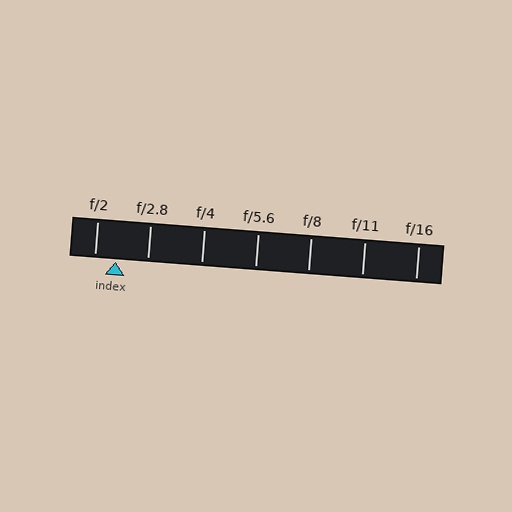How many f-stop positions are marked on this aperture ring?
There are 7 f-stop positions marked.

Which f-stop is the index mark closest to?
The index mark is closest to f/2.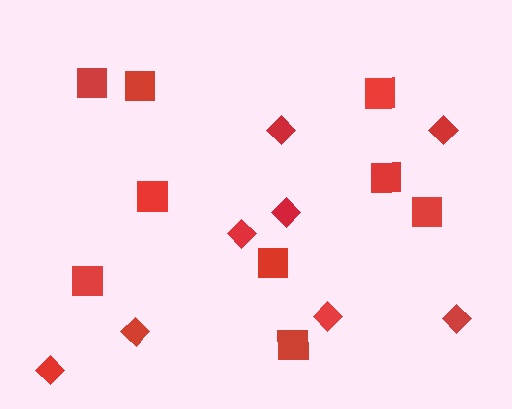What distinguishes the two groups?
There are 2 groups: one group of squares (9) and one group of diamonds (8).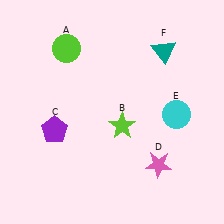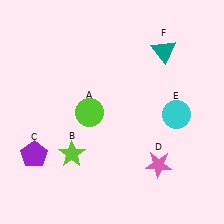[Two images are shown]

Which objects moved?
The objects that moved are: the lime circle (A), the lime star (B), the purple pentagon (C).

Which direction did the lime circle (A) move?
The lime circle (A) moved down.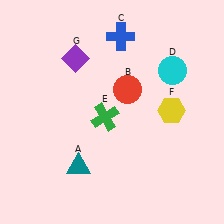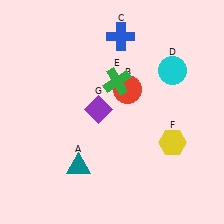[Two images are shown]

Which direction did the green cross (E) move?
The green cross (E) moved up.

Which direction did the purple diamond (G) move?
The purple diamond (G) moved down.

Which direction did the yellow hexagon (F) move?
The yellow hexagon (F) moved down.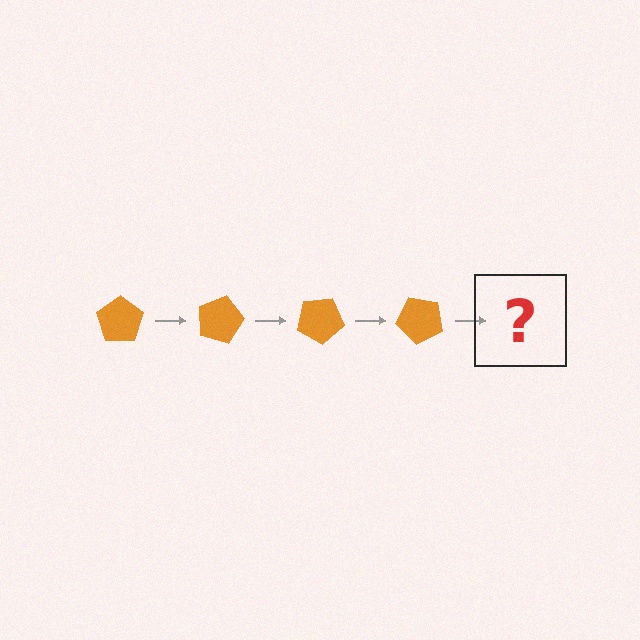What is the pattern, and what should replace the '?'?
The pattern is that the pentagon rotates 15 degrees each step. The '?' should be an orange pentagon rotated 60 degrees.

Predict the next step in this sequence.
The next step is an orange pentagon rotated 60 degrees.